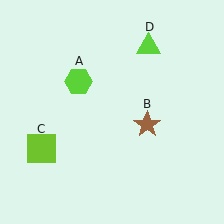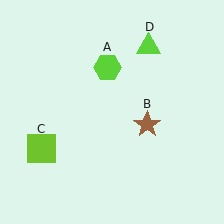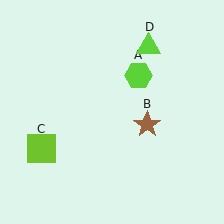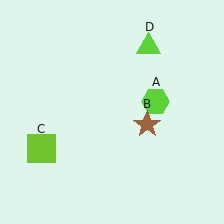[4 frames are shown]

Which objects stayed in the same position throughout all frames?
Brown star (object B) and lime square (object C) and lime triangle (object D) remained stationary.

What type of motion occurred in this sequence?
The lime hexagon (object A) rotated clockwise around the center of the scene.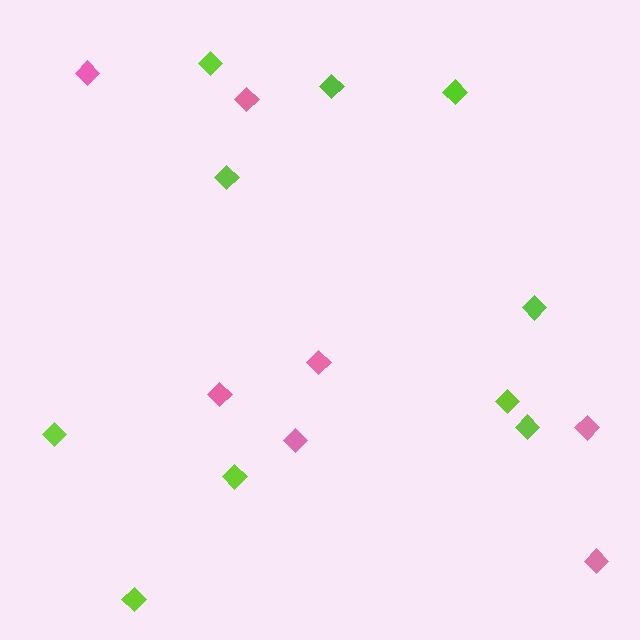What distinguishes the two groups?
There are 2 groups: one group of pink diamonds (7) and one group of lime diamonds (10).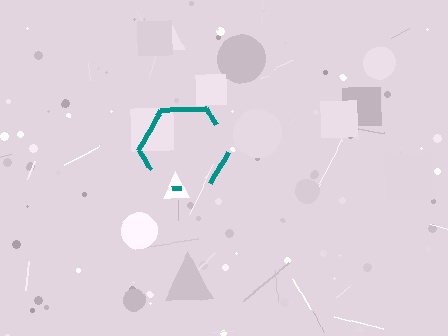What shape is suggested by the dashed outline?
The dashed outline suggests a hexagon.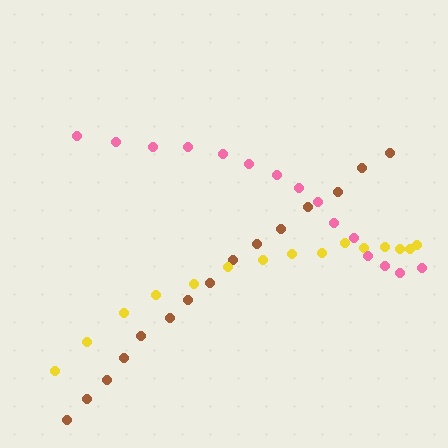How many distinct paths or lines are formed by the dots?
There are 3 distinct paths.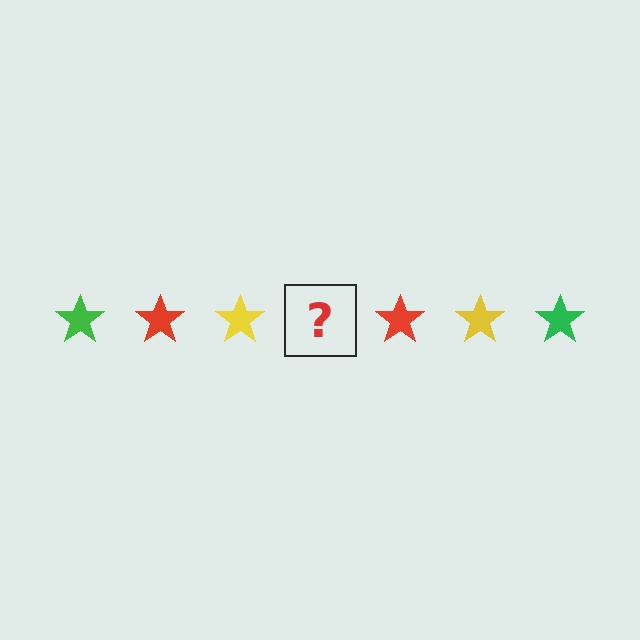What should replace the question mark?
The question mark should be replaced with a green star.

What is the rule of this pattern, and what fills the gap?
The rule is that the pattern cycles through green, red, yellow stars. The gap should be filled with a green star.